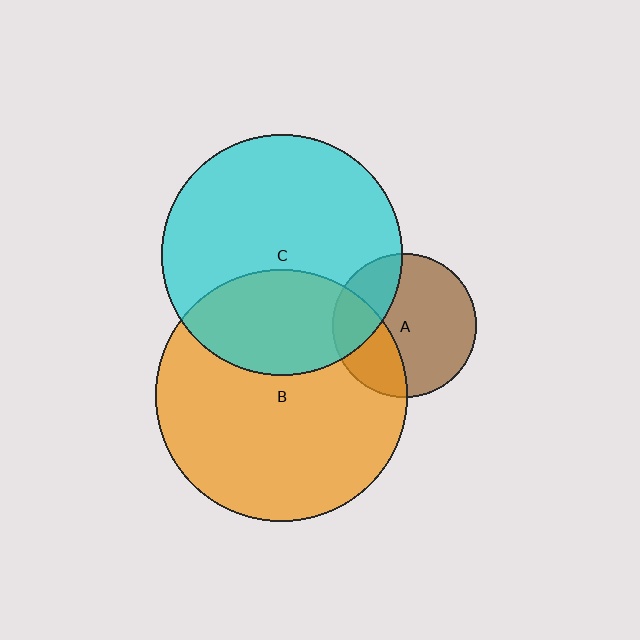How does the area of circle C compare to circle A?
Approximately 2.8 times.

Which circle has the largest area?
Circle B (orange).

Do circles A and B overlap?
Yes.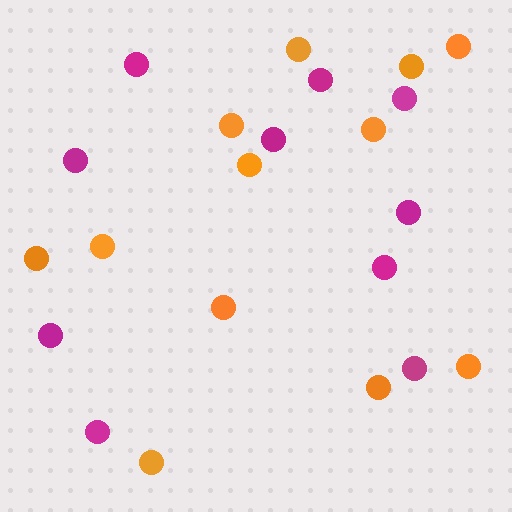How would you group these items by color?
There are 2 groups: one group of orange circles (12) and one group of magenta circles (10).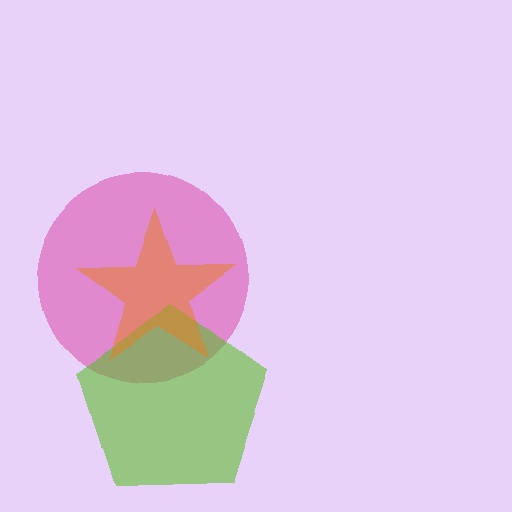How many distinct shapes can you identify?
There are 3 distinct shapes: a magenta circle, a lime pentagon, an orange star.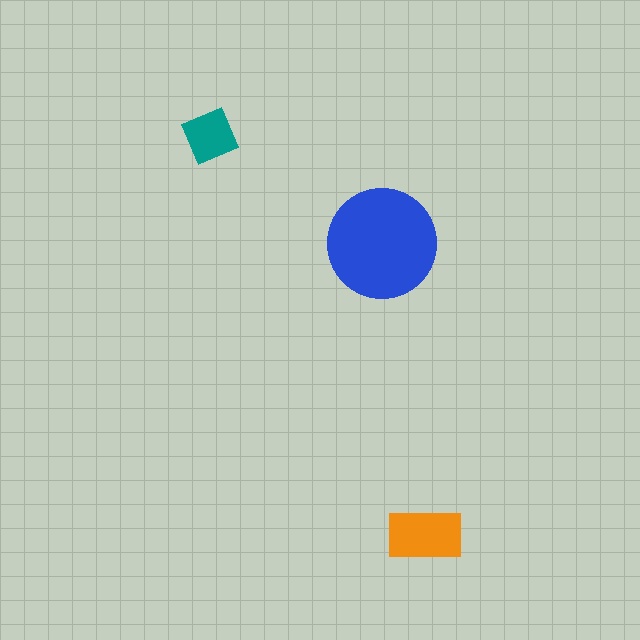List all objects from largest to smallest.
The blue circle, the orange rectangle, the teal diamond.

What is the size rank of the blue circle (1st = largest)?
1st.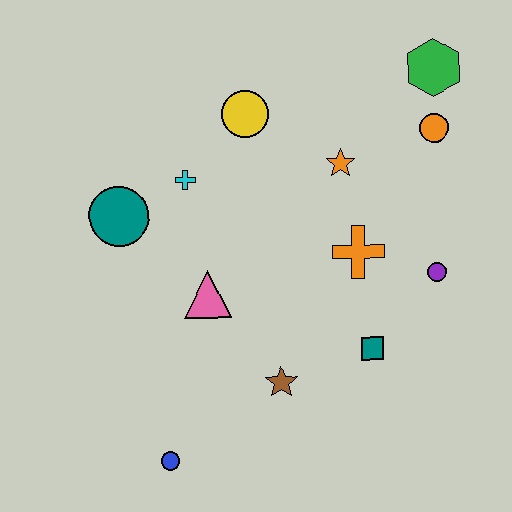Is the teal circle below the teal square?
No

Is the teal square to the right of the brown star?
Yes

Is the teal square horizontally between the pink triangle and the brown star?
No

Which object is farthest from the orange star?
The blue circle is farthest from the orange star.